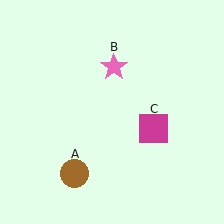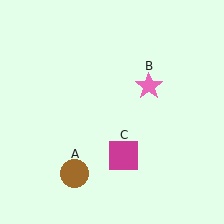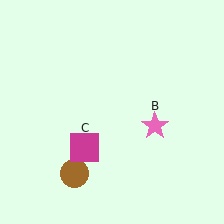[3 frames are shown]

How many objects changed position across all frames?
2 objects changed position: pink star (object B), magenta square (object C).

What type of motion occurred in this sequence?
The pink star (object B), magenta square (object C) rotated clockwise around the center of the scene.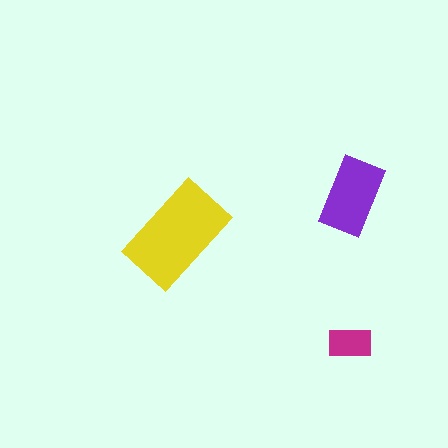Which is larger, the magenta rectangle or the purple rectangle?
The purple one.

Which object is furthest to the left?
The yellow rectangle is leftmost.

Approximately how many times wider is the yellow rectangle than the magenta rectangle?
About 2.5 times wider.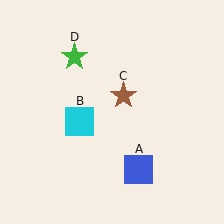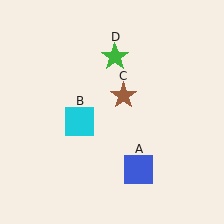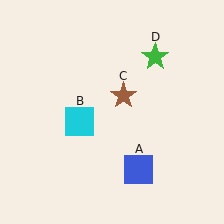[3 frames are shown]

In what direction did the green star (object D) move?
The green star (object D) moved right.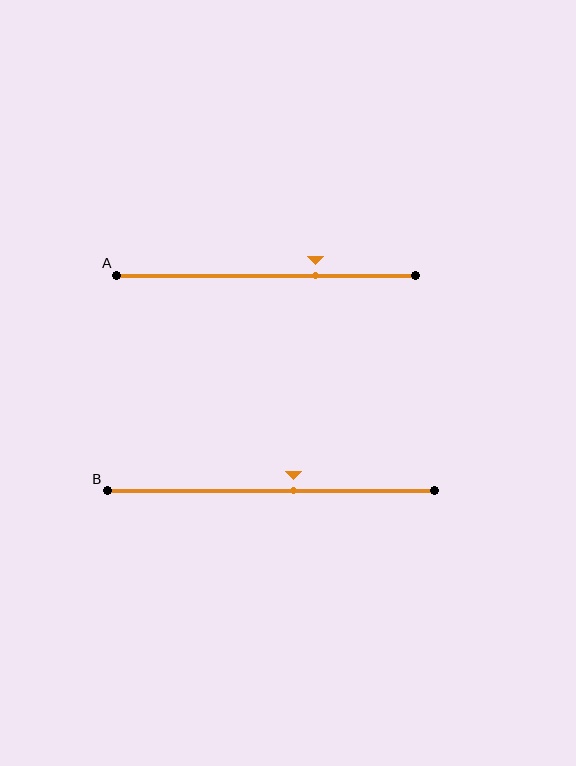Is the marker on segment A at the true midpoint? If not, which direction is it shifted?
No, the marker on segment A is shifted to the right by about 16% of the segment length.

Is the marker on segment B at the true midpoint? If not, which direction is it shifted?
No, the marker on segment B is shifted to the right by about 7% of the segment length.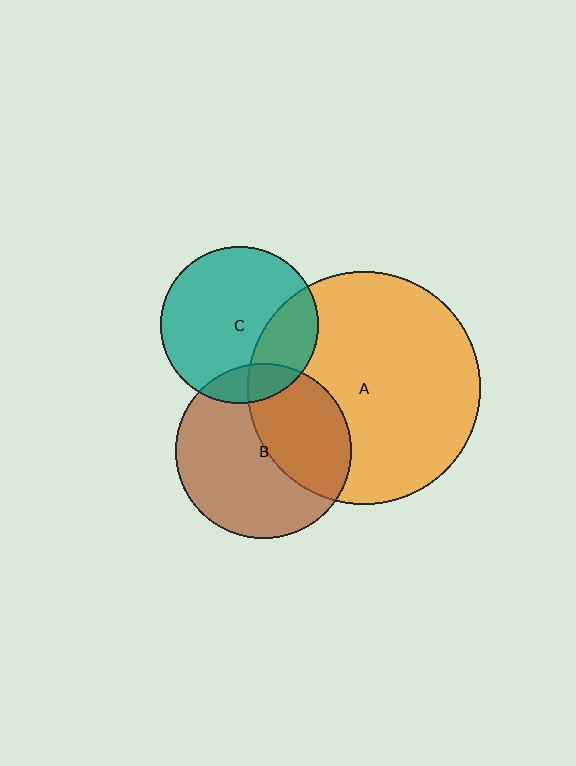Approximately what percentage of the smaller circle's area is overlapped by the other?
Approximately 25%.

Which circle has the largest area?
Circle A (orange).